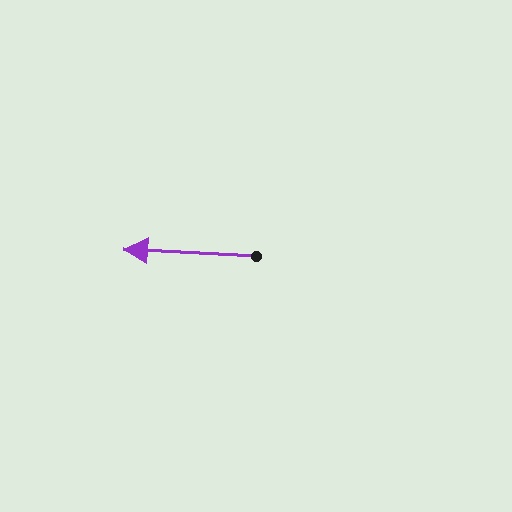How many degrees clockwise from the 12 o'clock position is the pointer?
Approximately 273 degrees.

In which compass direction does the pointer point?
West.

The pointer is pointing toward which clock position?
Roughly 9 o'clock.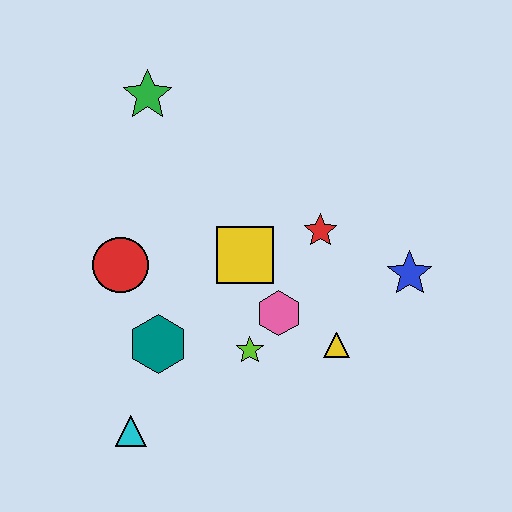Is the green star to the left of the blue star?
Yes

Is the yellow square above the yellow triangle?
Yes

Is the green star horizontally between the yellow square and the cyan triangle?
Yes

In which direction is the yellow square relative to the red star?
The yellow square is to the left of the red star.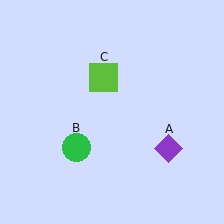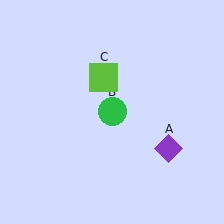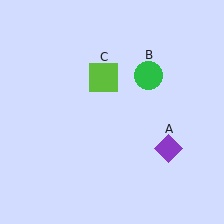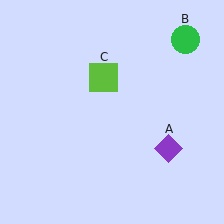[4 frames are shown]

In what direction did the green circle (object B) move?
The green circle (object B) moved up and to the right.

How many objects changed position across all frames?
1 object changed position: green circle (object B).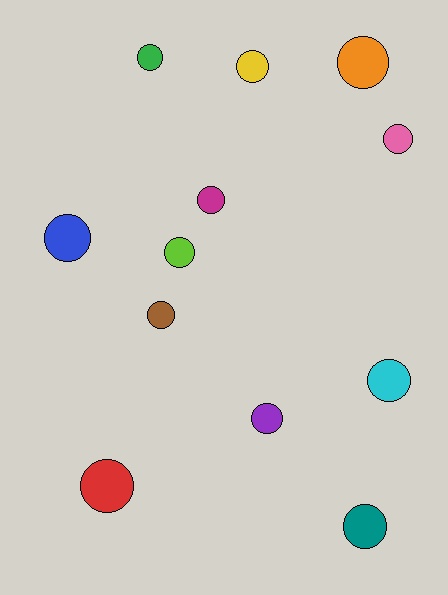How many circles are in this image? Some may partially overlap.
There are 12 circles.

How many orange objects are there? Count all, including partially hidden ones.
There is 1 orange object.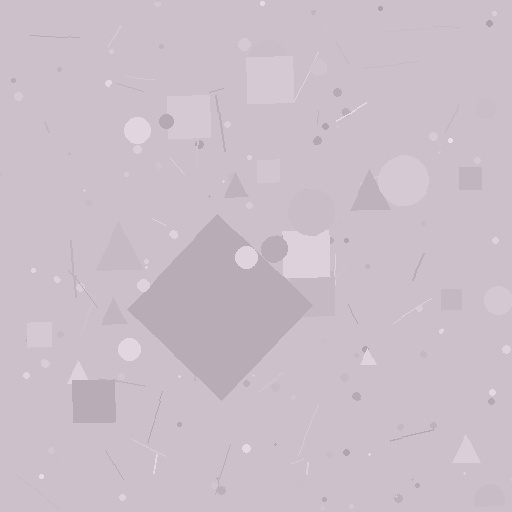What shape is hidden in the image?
A diamond is hidden in the image.